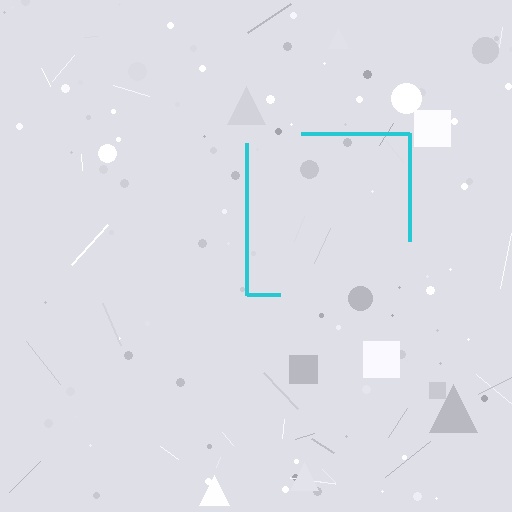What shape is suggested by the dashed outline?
The dashed outline suggests a square.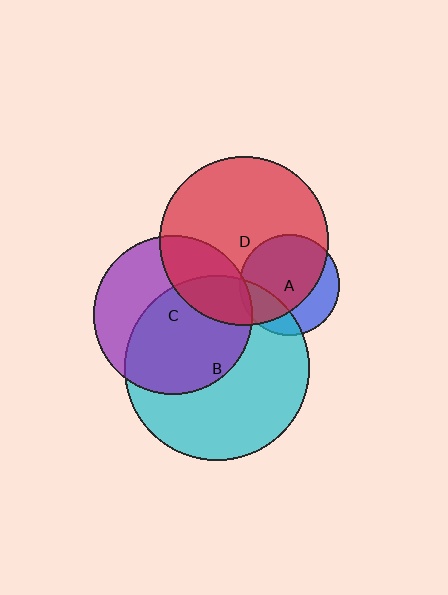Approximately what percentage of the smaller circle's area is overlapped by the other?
Approximately 60%.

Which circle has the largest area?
Circle B (cyan).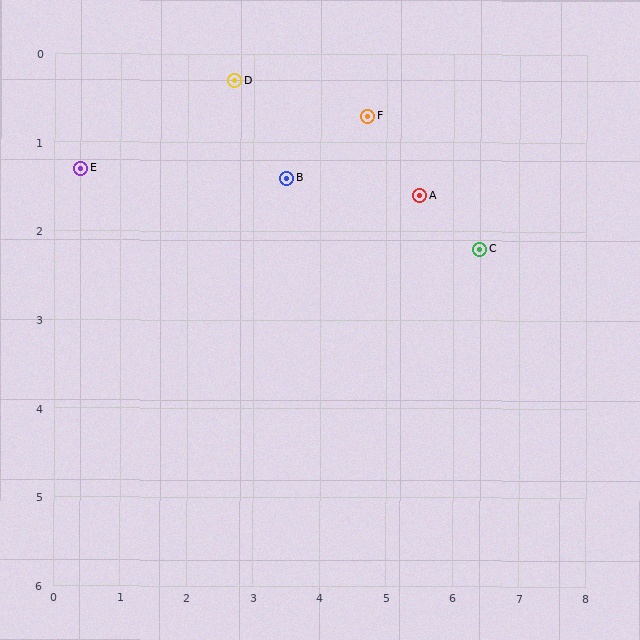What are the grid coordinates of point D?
Point D is at approximately (2.7, 0.3).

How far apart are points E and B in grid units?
Points E and B are about 3.1 grid units apart.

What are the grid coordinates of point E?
Point E is at approximately (0.4, 1.3).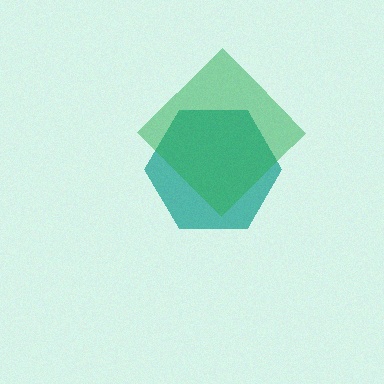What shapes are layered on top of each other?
The layered shapes are: a teal hexagon, a green diamond.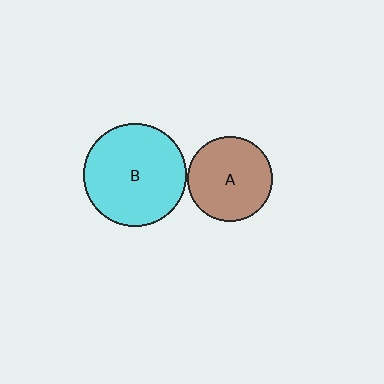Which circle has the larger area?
Circle B (cyan).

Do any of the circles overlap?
No, none of the circles overlap.